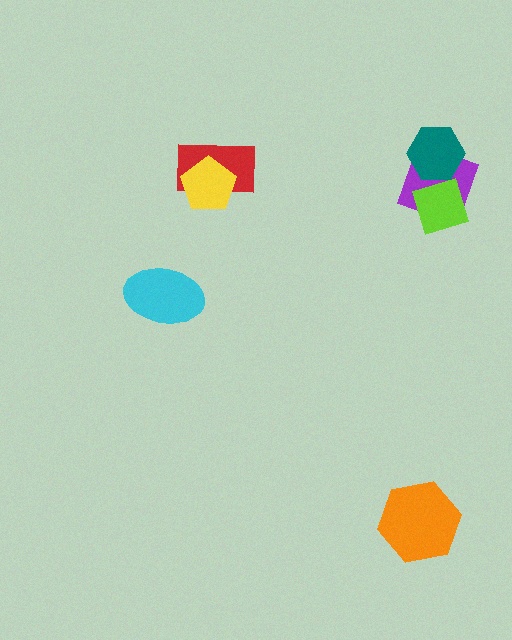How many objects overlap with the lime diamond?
2 objects overlap with the lime diamond.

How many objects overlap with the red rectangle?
1 object overlaps with the red rectangle.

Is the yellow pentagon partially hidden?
No, no other shape covers it.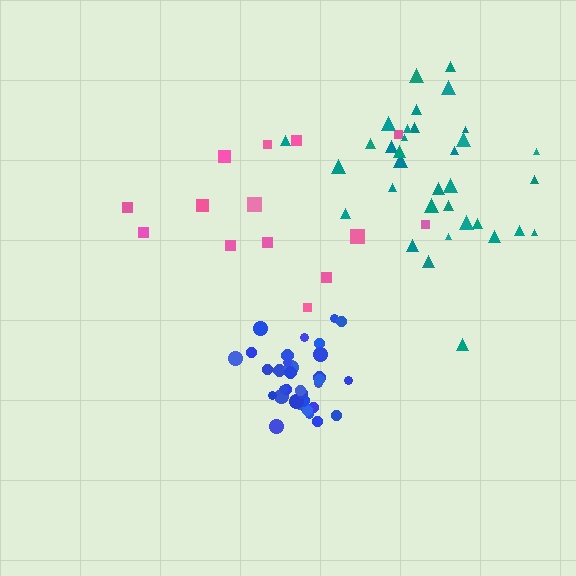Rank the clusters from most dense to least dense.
blue, teal, pink.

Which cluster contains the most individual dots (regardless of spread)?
Teal (34).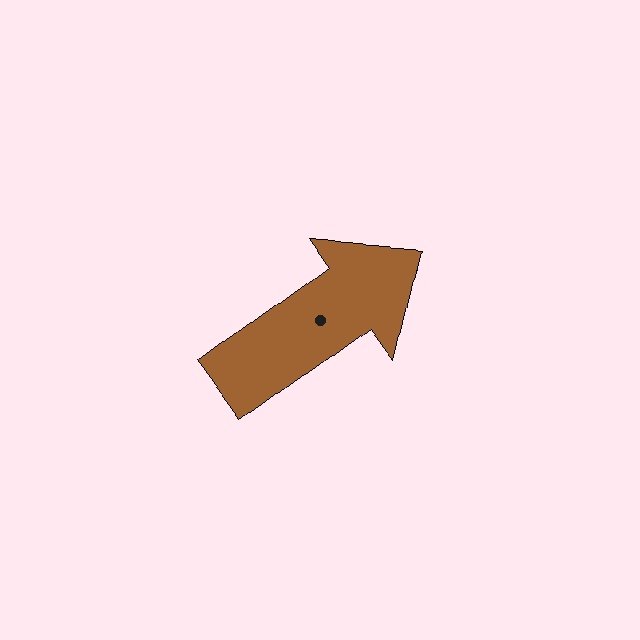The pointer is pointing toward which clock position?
Roughly 2 o'clock.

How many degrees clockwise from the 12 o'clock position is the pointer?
Approximately 54 degrees.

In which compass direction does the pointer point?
Northeast.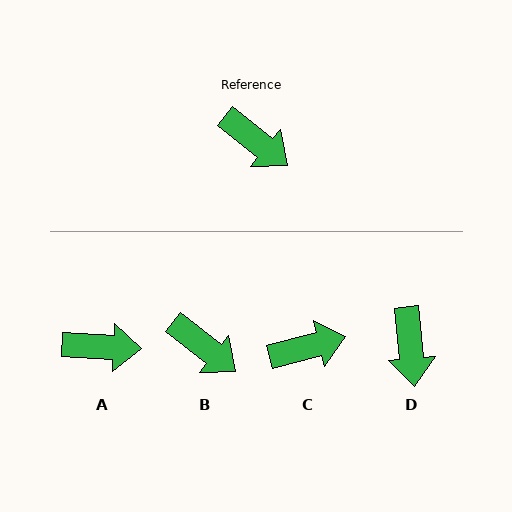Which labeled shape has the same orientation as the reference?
B.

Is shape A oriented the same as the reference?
No, it is off by about 35 degrees.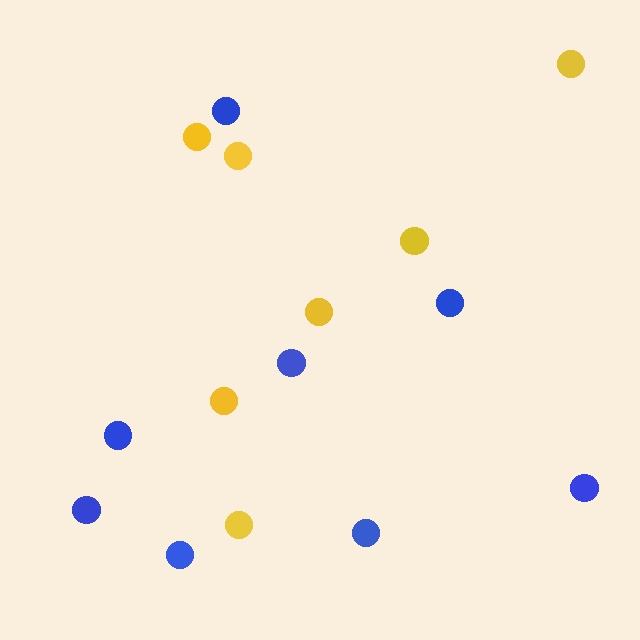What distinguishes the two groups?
There are 2 groups: one group of yellow circles (7) and one group of blue circles (8).